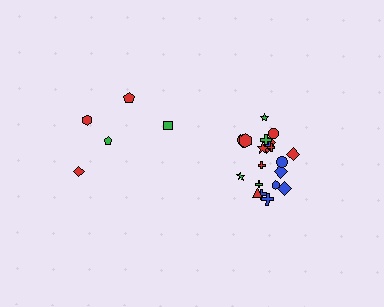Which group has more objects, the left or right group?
The right group.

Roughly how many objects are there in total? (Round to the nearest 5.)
Roughly 25 objects in total.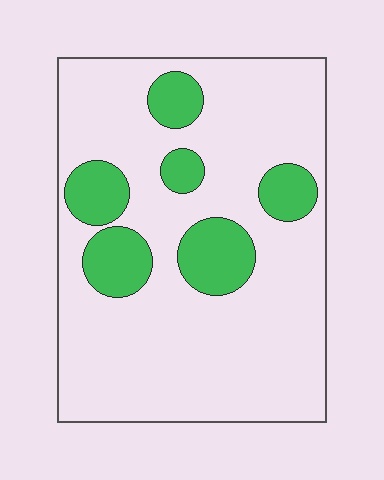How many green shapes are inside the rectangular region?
6.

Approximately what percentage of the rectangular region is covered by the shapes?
Approximately 20%.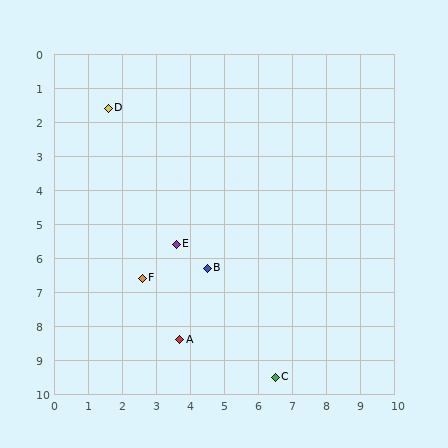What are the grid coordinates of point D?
Point D is at approximately (1.6, 1.6).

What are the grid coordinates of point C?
Point C is at approximately (6.5, 9.5).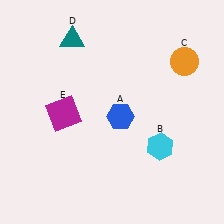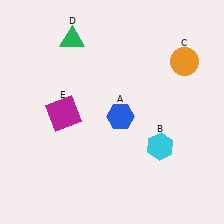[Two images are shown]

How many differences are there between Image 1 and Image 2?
There is 1 difference between the two images.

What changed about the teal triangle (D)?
In Image 1, D is teal. In Image 2, it changed to green.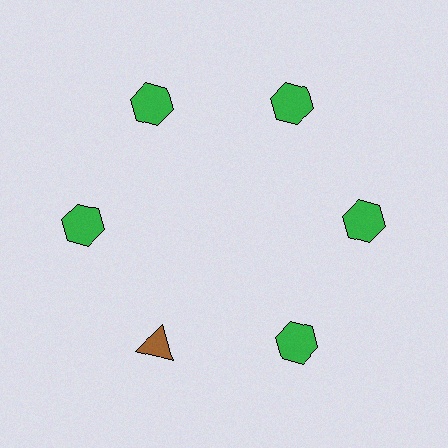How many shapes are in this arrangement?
There are 6 shapes arranged in a ring pattern.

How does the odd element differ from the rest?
It differs in both color (brown instead of green) and shape (triangle instead of hexagon).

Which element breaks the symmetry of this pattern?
The brown triangle at roughly the 7 o'clock position breaks the symmetry. All other shapes are green hexagons.